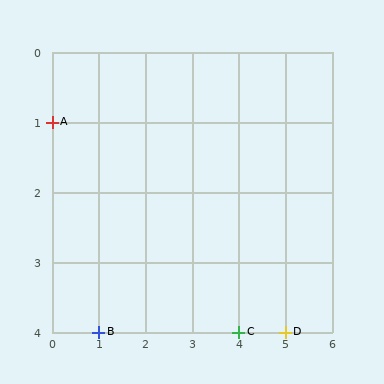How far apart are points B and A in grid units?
Points B and A are 1 column and 3 rows apart (about 3.2 grid units diagonally).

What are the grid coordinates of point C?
Point C is at grid coordinates (4, 4).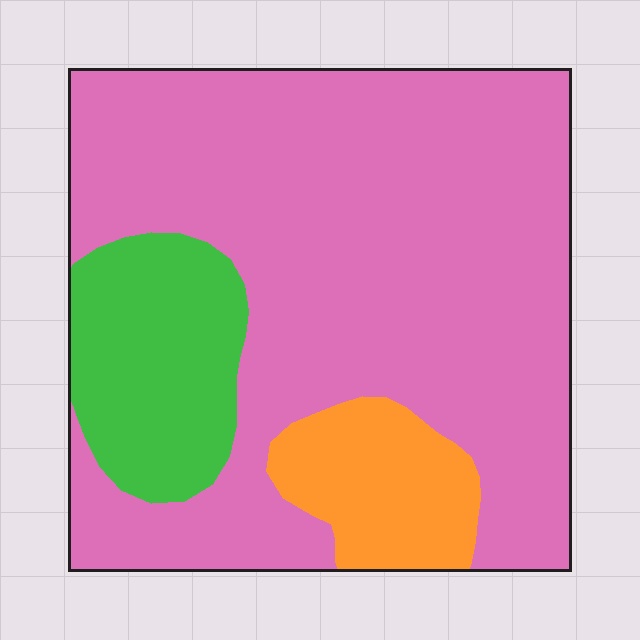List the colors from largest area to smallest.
From largest to smallest: pink, green, orange.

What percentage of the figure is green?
Green takes up less than a quarter of the figure.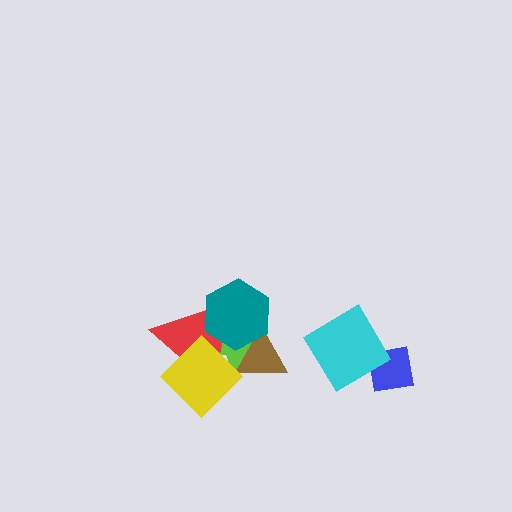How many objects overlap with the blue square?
1 object overlaps with the blue square.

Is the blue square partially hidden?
Yes, it is partially covered by another shape.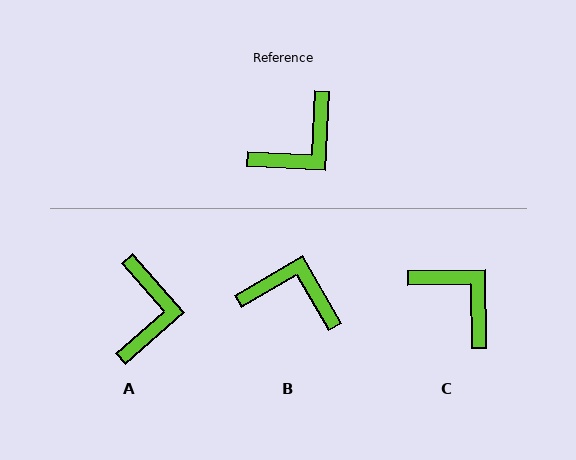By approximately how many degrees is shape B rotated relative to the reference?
Approximately 123 degrees counter-clockwise.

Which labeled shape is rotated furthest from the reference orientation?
B, about 123 degrees away.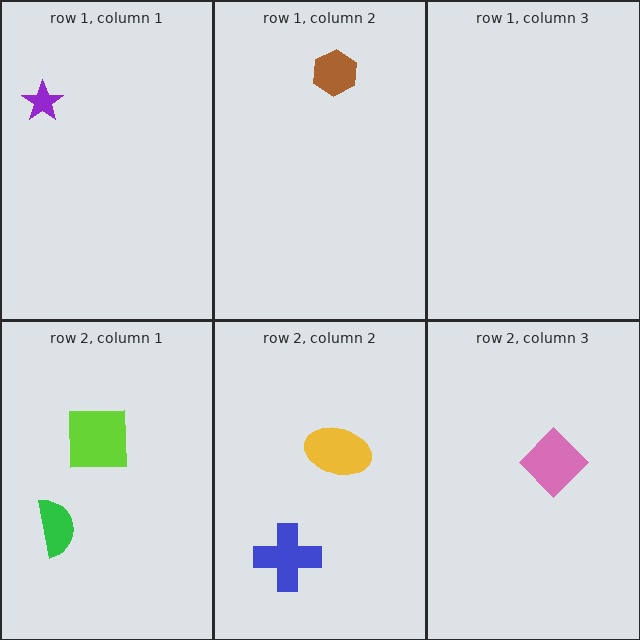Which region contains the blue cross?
The row 2, column 2 region.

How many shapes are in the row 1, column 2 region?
1.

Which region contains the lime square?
The row 2, column 1 region.